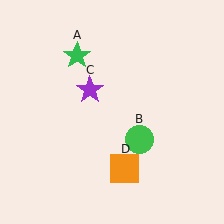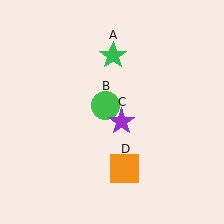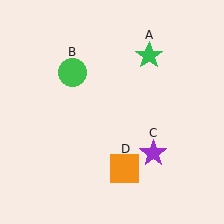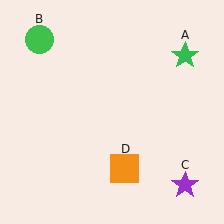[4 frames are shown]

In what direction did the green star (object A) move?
The green star (object A) moved right.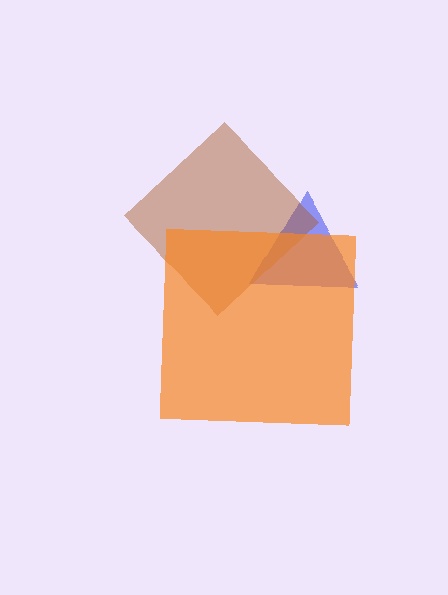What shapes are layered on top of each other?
The layered shapes are: a blue triangle, a brown diamond, an orange square.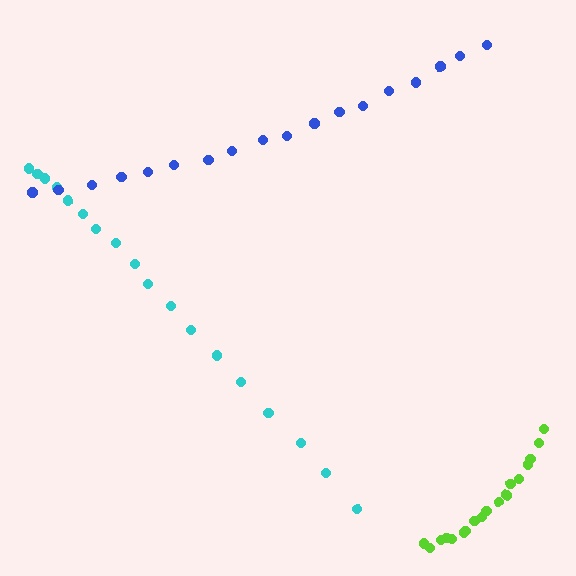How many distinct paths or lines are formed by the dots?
There are 3 distinct paths.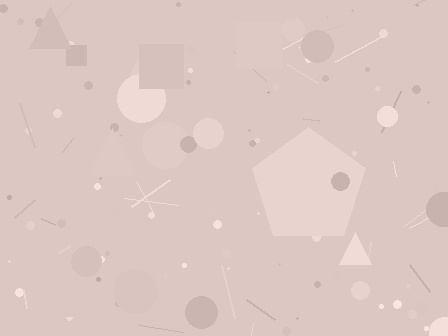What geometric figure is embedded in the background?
A pentagon is embedded in the background.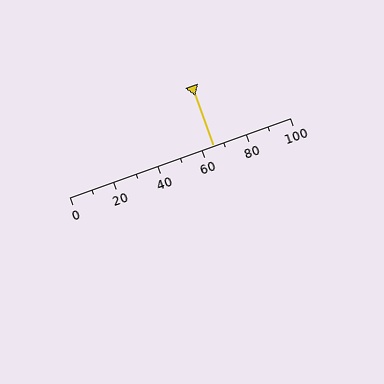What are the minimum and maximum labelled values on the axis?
The axis runs from 0 to 100.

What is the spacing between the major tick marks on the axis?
The major ticks are spaced 20 apart.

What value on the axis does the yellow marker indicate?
The marker indicates approximately 65.